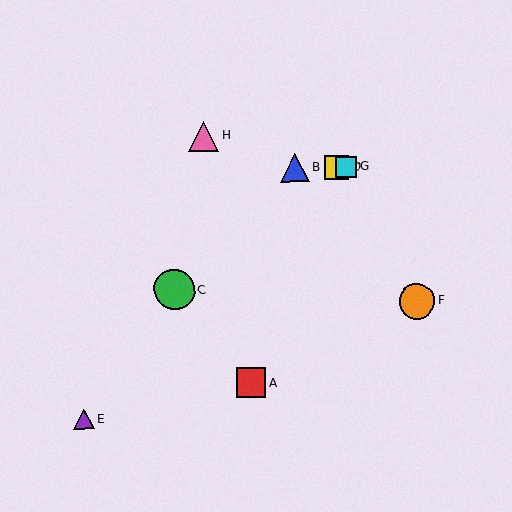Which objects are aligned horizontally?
Objects B, D, G are aligned horizontally.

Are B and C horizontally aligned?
No, B is at y≈168 and C is at y≈290.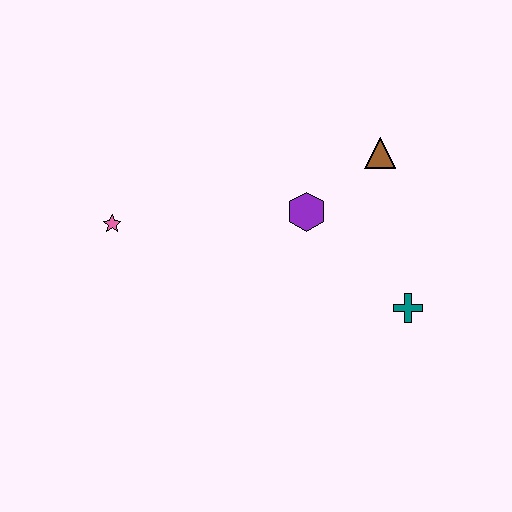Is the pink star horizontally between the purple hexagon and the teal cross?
No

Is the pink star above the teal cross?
Yes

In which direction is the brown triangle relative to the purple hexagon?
The brown triangle is to the right of the purple hexagon.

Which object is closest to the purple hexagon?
The brown triangle is closest to the purple hexagon.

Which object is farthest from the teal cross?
The pink star is farthest from the teal cross.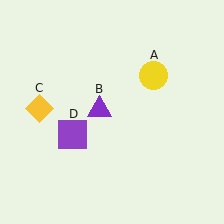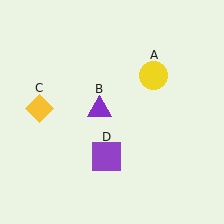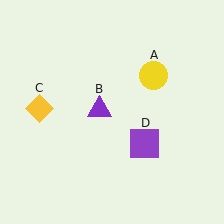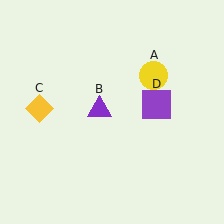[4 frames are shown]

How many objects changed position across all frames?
1 object changed position: purple square (object D).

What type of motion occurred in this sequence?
The purple square (object D) rotated counterclockwise around the center of the scene.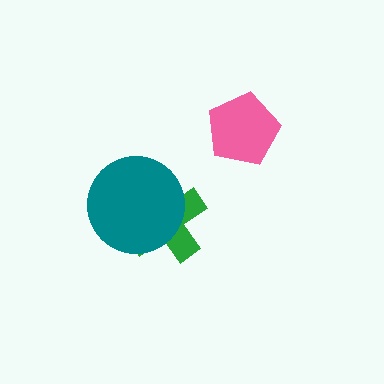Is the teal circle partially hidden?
No, no other shape covers it.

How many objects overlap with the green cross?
1 object overlaps with the green cross.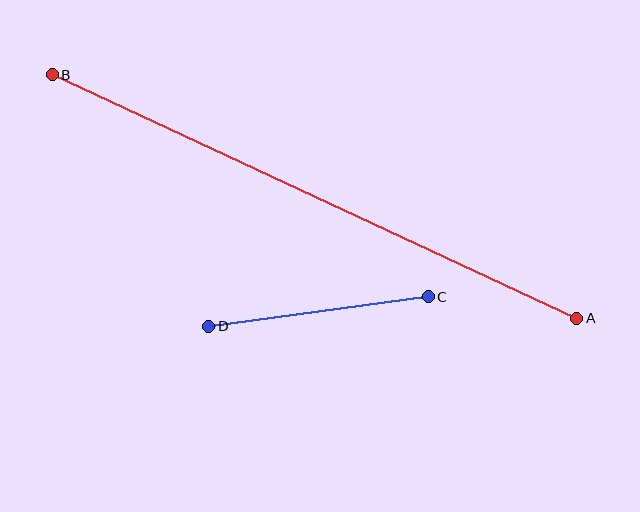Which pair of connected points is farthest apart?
Points A and B are farthest apart.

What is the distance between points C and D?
The distance is approximately 221 pixels.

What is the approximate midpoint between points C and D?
The midpoint is at approximately (318, 312) pixels.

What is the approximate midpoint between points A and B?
The midpoint is at approximately (314, 197) pixels.